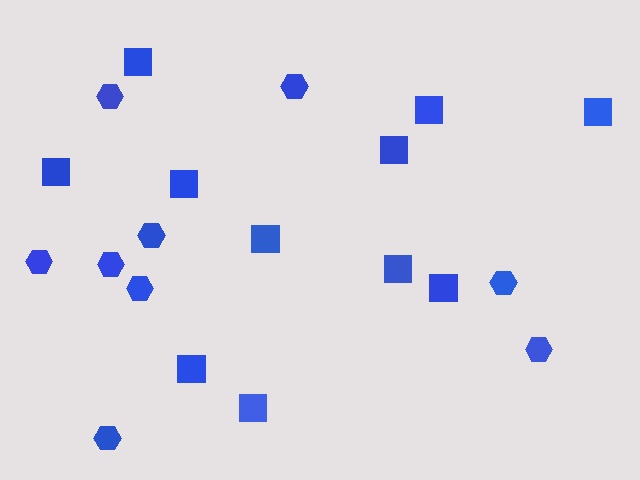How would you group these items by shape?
There are 2 groups: one group of hexagons (9) and one group of squares (11).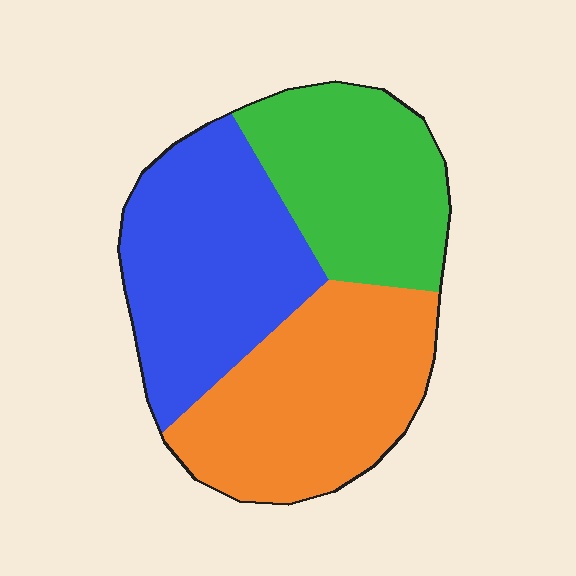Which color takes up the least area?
Green, at roughly 30%.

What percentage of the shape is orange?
Orange takes up about three eighths (3/8) of the shape.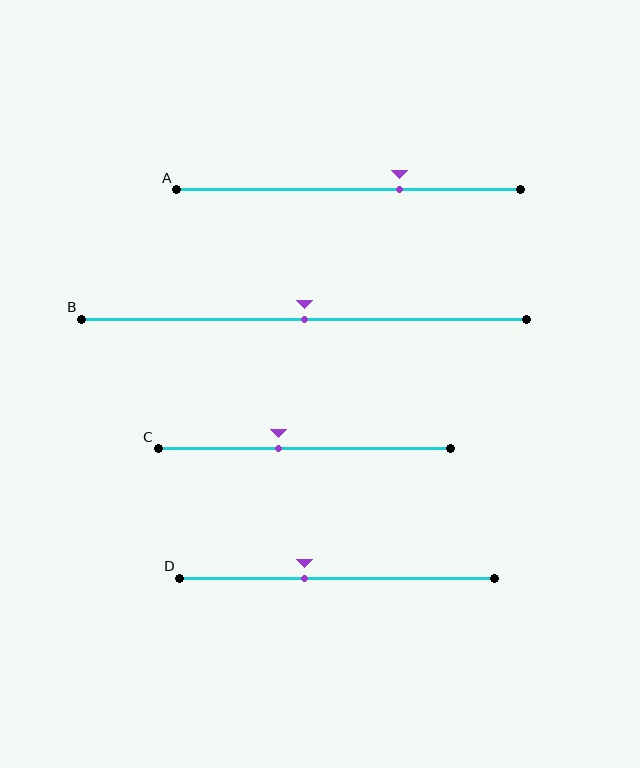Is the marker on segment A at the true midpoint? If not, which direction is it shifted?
No, the marker on segment A is shifted to the right by about 15% of the segment length.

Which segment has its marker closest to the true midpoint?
Segment B has its marker closest to the true midpoint.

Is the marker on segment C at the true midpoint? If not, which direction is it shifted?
No, the marker on segment C is shifted to the left by about 9% of the segment length.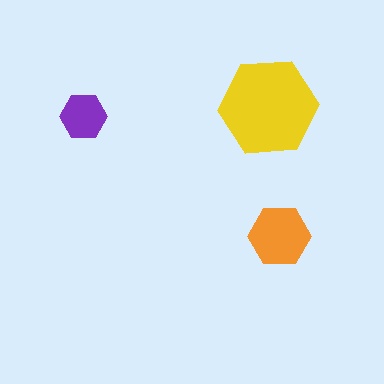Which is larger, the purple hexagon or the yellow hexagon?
The yellow one.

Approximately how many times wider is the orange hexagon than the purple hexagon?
About 1.5 times wider.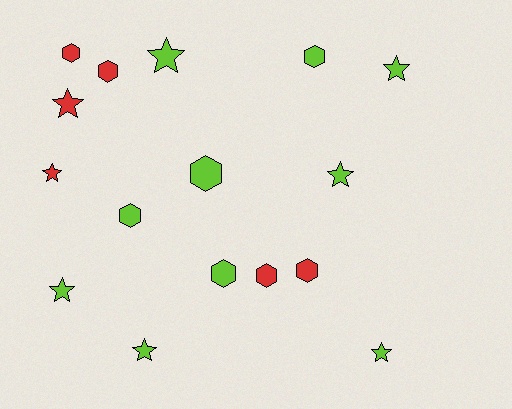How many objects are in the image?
There are 16 objects.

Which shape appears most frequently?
Hexagon, with 8 objects.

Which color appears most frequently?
Lime, with 10 objects.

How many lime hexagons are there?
There are 4 lime hexagons.